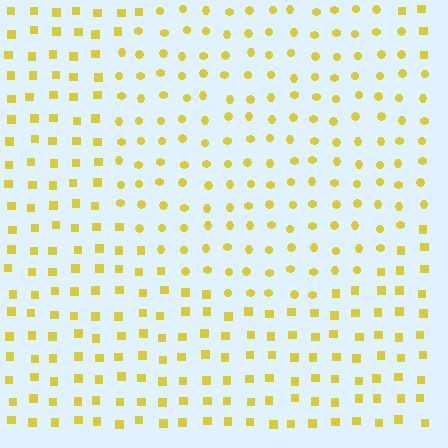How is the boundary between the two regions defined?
The boundary is defined by a change in element shape: circles inside vs. squares outside. All elements share the same color and spacing.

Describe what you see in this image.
The image is filled with small yellow elements arranged in a uniform grid. A circle-shaped region contains circles, while the surrounding area contains squares. The boundary is defined purely by the change in element shape.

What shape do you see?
I see a circle.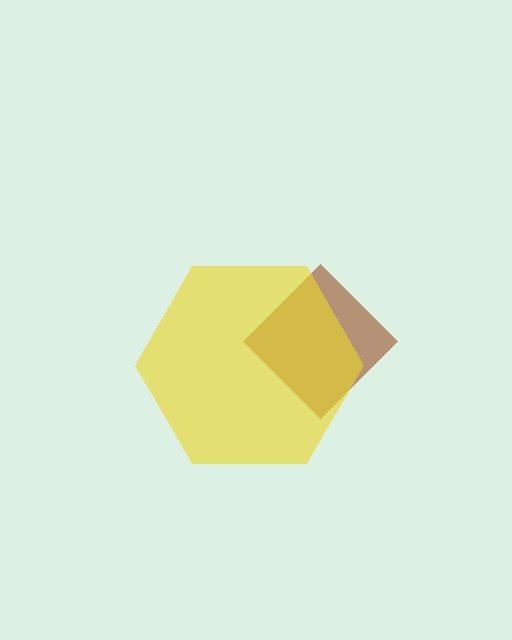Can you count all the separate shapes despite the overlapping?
Yes, there are 2 separate shapes.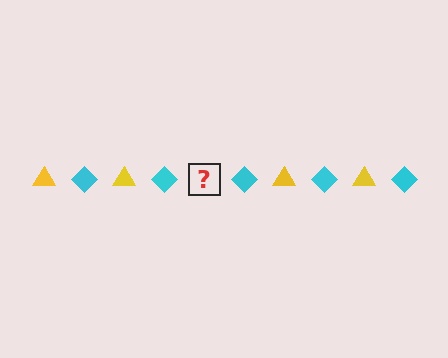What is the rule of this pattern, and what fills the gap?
The rule is that the pattern alternates between yellow triangle and cyan diamond. The gap should be filled with a yellow triangle.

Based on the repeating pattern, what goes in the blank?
The blank should be a yellow triangle.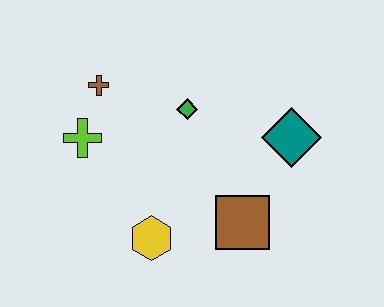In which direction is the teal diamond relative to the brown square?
The teal diamond is above the brown square.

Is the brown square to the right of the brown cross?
Yes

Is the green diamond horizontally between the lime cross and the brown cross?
No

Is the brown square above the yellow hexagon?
Yes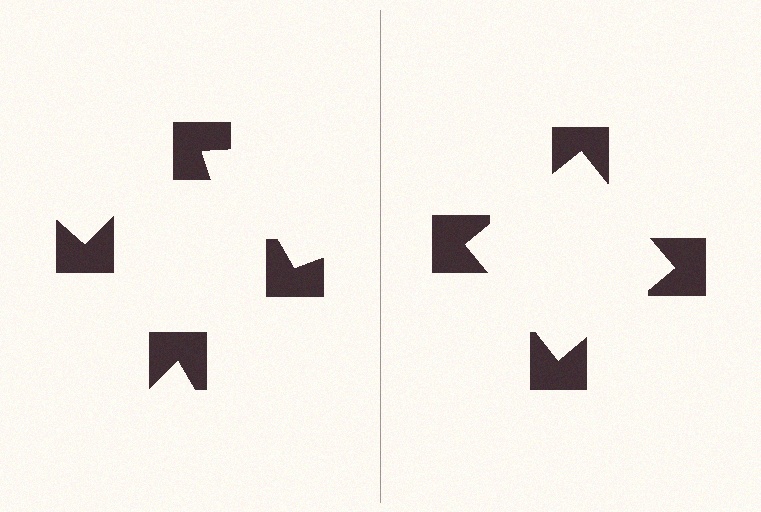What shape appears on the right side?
An illusory square.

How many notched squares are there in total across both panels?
8 — 4 on each side.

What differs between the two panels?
The notched squares are positioned identically on both sides; only the wedge orientations differ. On the right they align to a square; on the left they are misaligned.